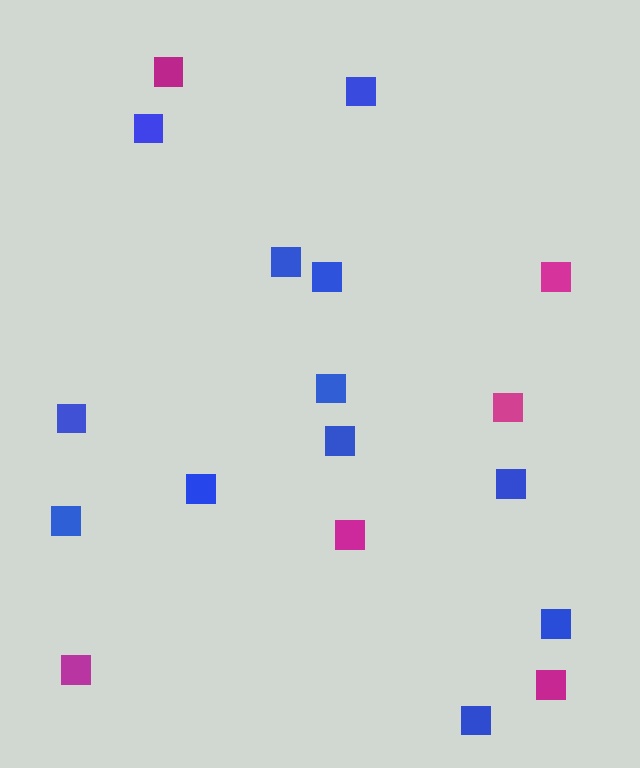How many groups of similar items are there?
There are 2 groups: one group of magenta squares (6) and one group of blue squares (12).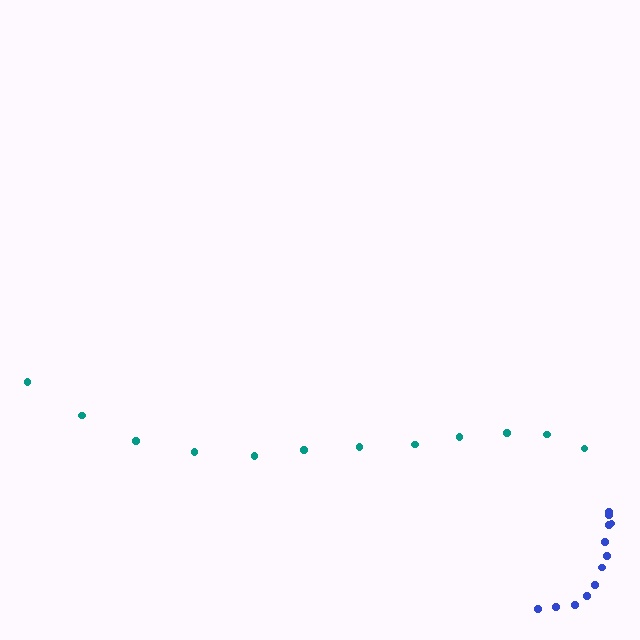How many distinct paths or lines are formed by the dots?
There are 2 distinct paths.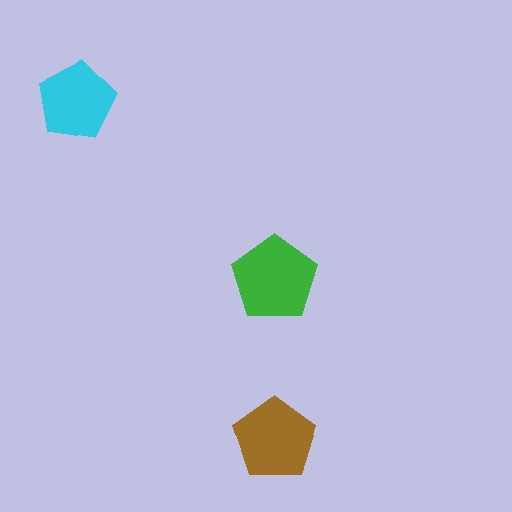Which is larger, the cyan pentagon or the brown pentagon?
The brown one.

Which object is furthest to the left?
The cyan pentagon is leftmost.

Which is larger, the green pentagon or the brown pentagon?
The green one.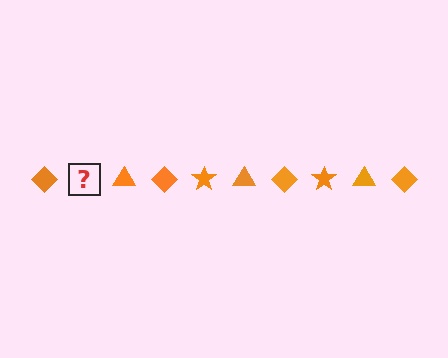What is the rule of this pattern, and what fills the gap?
The rule is that the pattern cycles through diamond, star, triangle shapes in orange. The gap should be filled with an orange star.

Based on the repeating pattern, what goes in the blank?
The blank should be an orange star.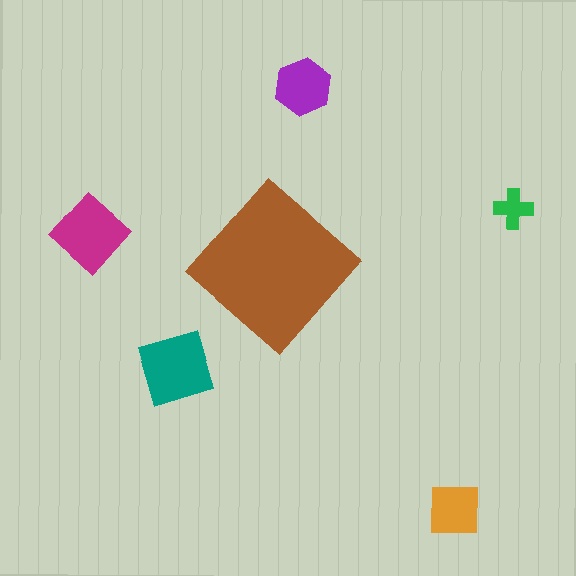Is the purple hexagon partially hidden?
No, the purple hexagon is fully visible.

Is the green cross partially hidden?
No, the green cross is fully visible.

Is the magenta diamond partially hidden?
No, the magenta diamond is fully visible.